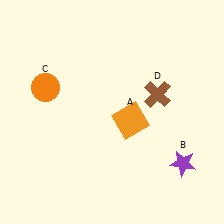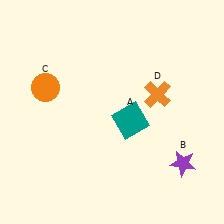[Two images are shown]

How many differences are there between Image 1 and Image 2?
There are 2 differences between the two images.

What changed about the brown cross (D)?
In Image 1, D is brown. In Image 2, it changed to orange.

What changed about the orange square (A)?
In Image 1, A is orange. In Image 2, it changed to teal.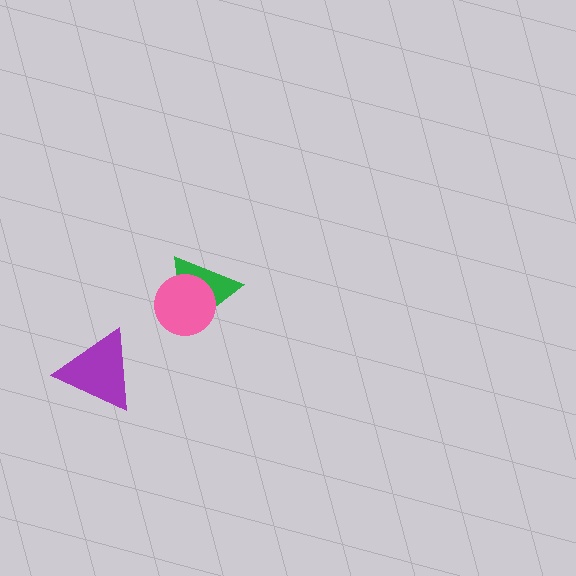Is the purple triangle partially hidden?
No, no other shape covers it.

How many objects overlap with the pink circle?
1 object overlaps with the pink circle.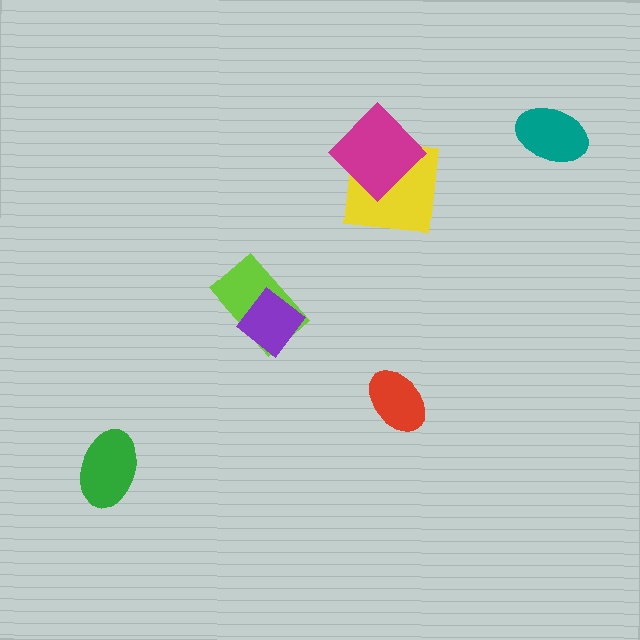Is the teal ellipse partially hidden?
No, no other shape covers it.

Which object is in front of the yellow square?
The magenta diamond is in front of the yellow square.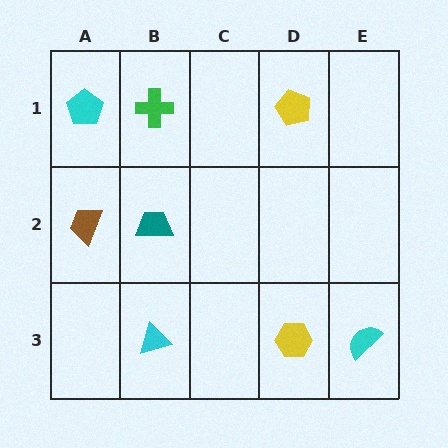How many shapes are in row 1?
3 shapes.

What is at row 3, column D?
A yellow hexagon.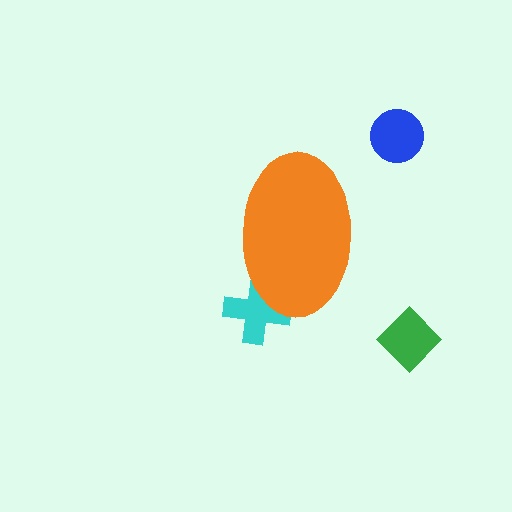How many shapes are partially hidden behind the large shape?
1 shape is partially hidden.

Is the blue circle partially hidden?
No, the blue circle is fully visible.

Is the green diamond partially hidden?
No, the green diamond is fully visible.